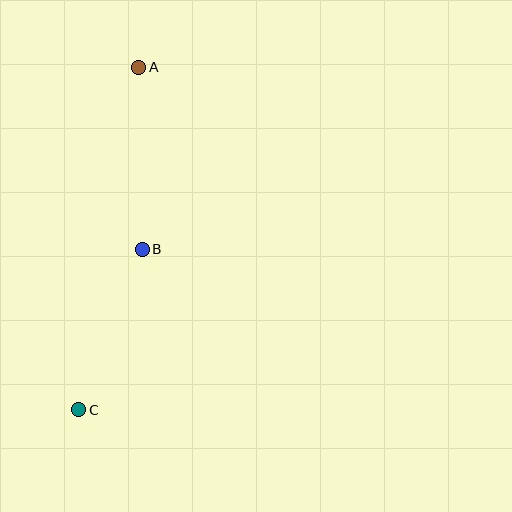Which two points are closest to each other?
Points B and C are closest to each other.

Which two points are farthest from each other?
Points A and C are farthest from each other.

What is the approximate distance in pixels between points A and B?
The distance between A and B is approximately 182 pixels.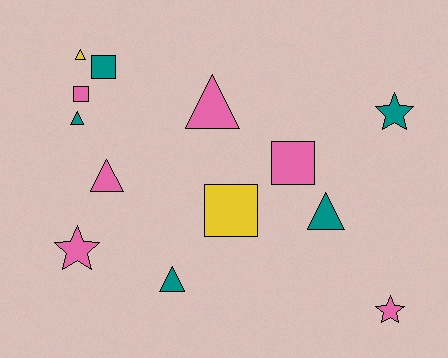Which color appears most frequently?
Pink, with 6 objects.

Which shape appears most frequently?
Triangle, with 6 objects.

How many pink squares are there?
There are 2 pink squares.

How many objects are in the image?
There are 13 objects.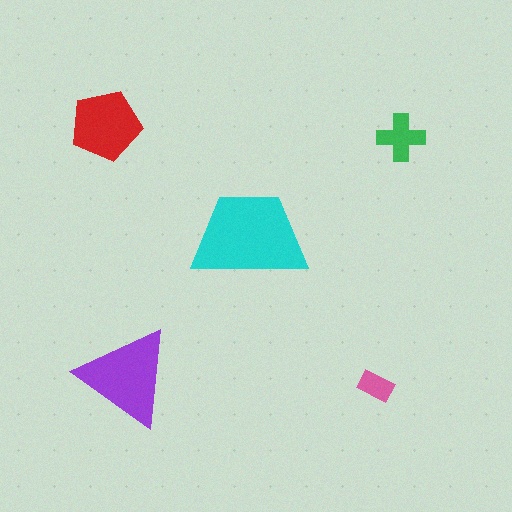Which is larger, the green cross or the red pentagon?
The red pentagon.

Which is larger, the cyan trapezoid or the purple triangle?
The cyan trapezoid.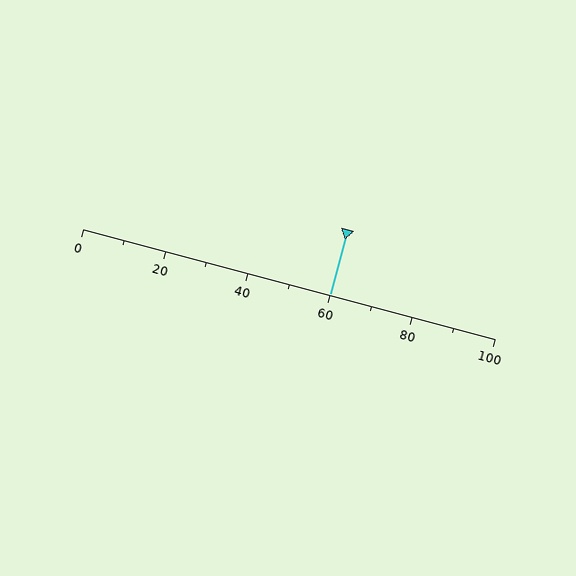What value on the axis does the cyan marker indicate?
The marker indicates approximately 60.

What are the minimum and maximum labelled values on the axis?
The axis runs from 0 to 100.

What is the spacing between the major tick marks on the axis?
The major ticks are spaced 20 apart.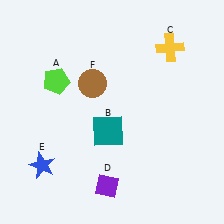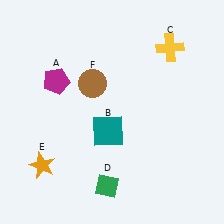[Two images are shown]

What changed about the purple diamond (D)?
In Image 1, D is purple. In Image 2, it changed to green.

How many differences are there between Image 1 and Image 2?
There are 3 differences between the two images.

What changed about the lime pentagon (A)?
In Image 1, A is lime. In Image 2, it changed to magenta.